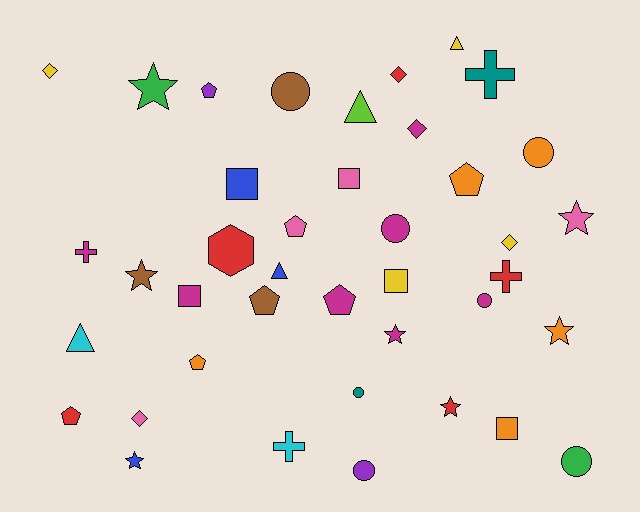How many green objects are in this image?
There are 2 green objects.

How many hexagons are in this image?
There is 1 hexagon.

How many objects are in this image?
There are 40 objects.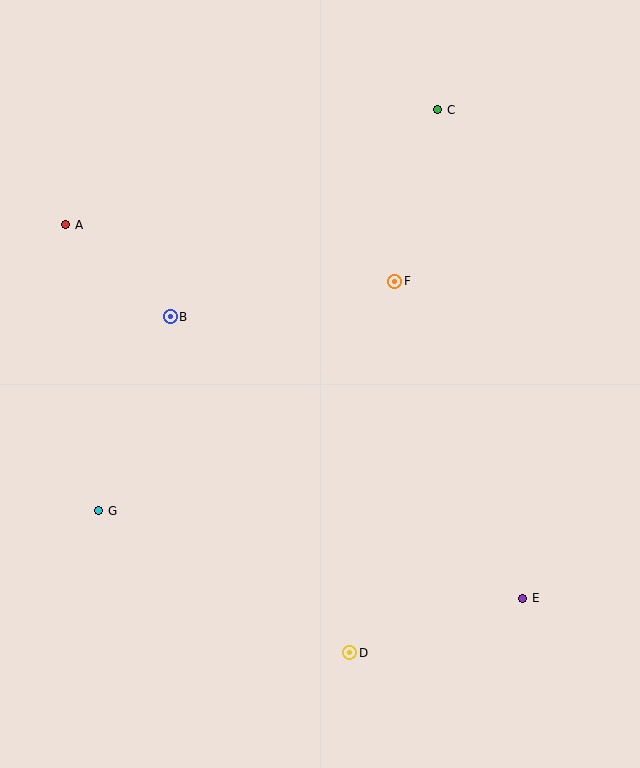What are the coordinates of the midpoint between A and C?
The midpoint between A and C is at (252, 167).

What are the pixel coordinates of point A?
Point A is at (66, 225).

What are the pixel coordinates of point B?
Point B is at (170, 317).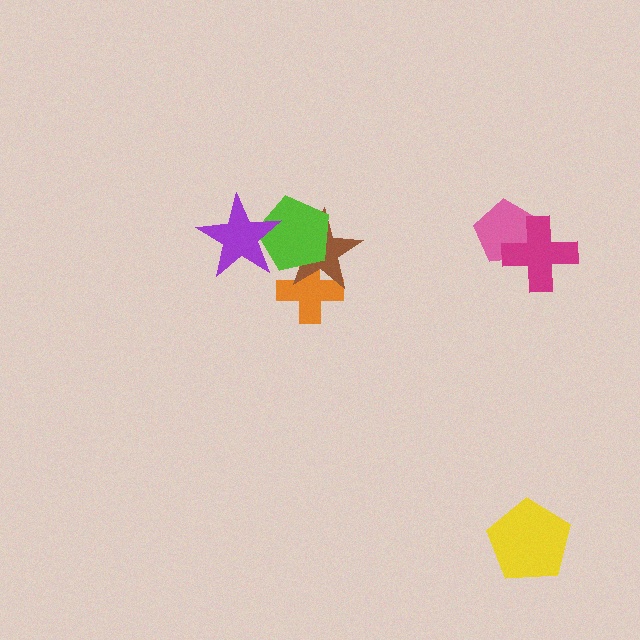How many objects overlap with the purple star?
1 object overlaps with the purple star.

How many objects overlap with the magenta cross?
1 object overlaps with the magenta cross.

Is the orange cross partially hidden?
Yes, it is partially covered by another shape.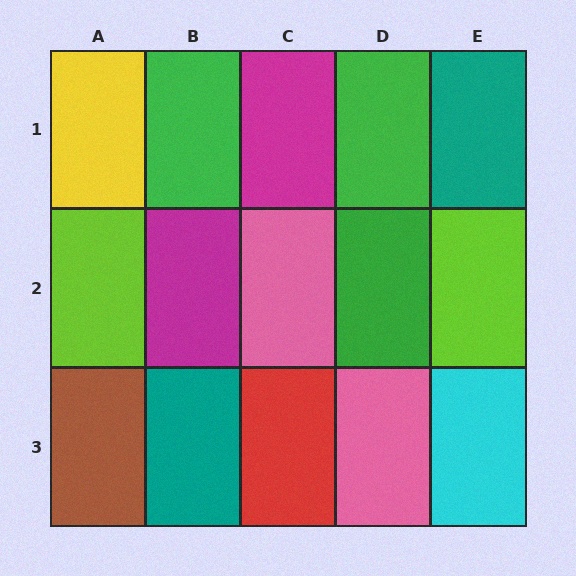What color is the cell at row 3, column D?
Pink.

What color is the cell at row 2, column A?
Lime.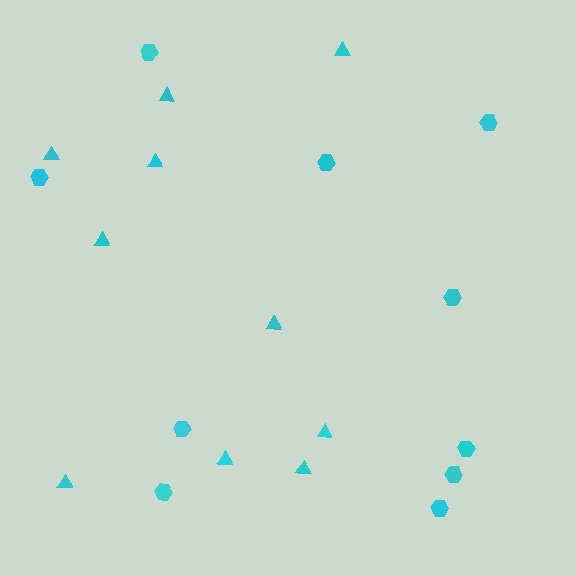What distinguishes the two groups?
There are 2 groups: one group of triangles (10) and one group of hexagons (10).